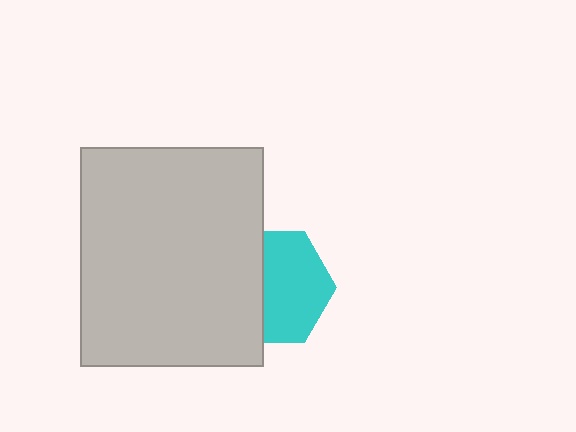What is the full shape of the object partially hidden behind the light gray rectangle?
The partially hidden object is a cyan hexagon.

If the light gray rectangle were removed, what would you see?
You would see the complete cyan hexagon.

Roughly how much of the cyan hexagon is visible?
About half of it is visible (roughly 59%).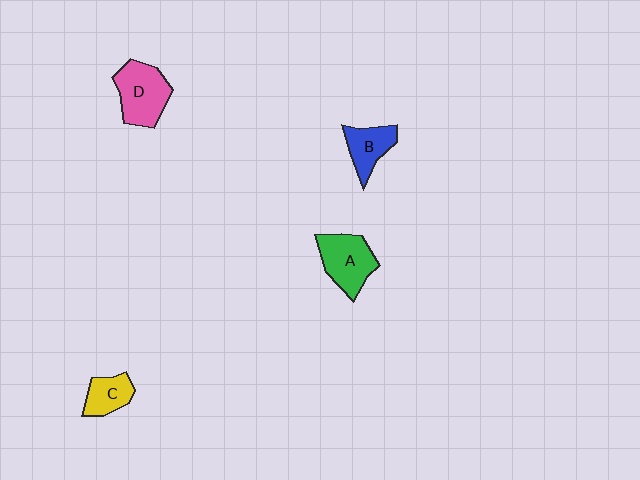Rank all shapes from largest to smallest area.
From largest to smallest: D (pink), A (green), B (blue), C (yellow).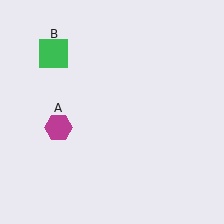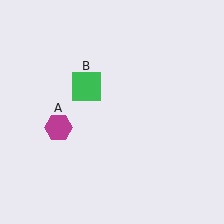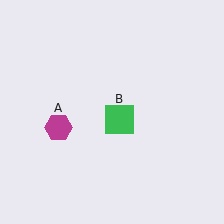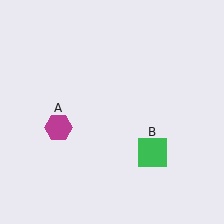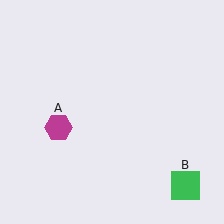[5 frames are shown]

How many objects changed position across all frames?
1 object changed position: green square (object B).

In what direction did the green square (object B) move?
The green square (object B) moved down and to the right.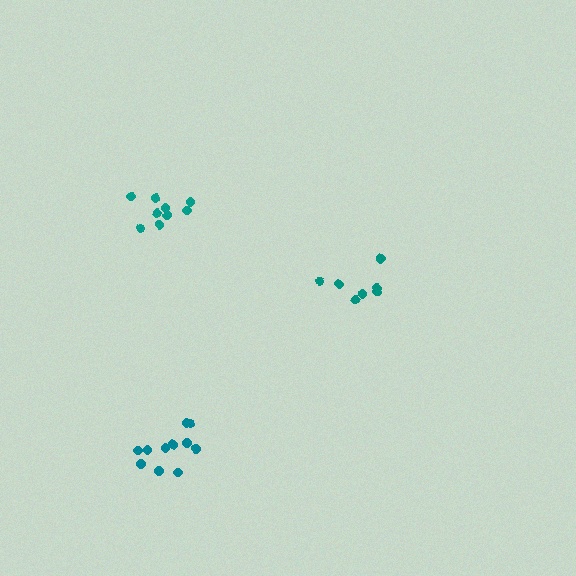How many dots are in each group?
Group 1: 7 dots, Group 2: 9 dots, Group 3: 11 dots (27 total).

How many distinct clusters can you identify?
There are 3 distinct clusters.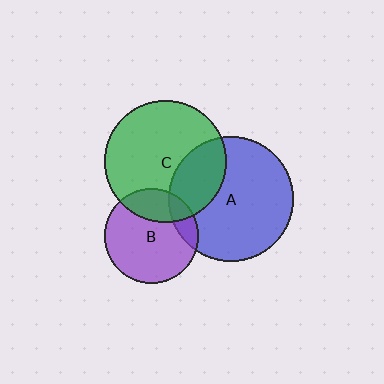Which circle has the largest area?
Circle A (blue).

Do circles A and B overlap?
Yes.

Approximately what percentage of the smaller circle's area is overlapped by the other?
Approximately 15%.